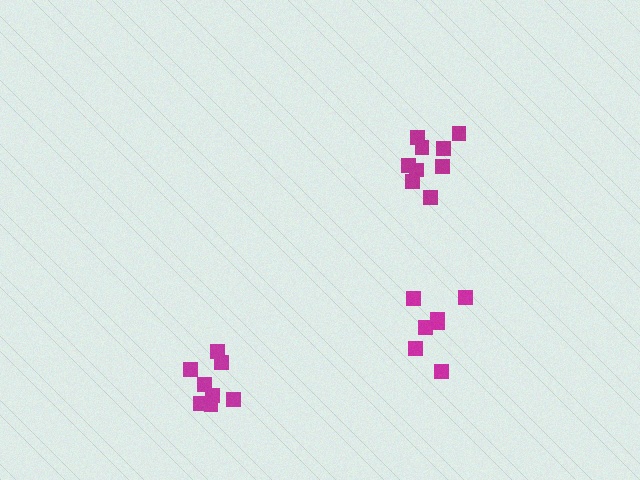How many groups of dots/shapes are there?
There are 3 groups.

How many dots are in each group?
Group 1: 7 dots, Group 2: 9 dots, Group 3: 8 dots (24 total).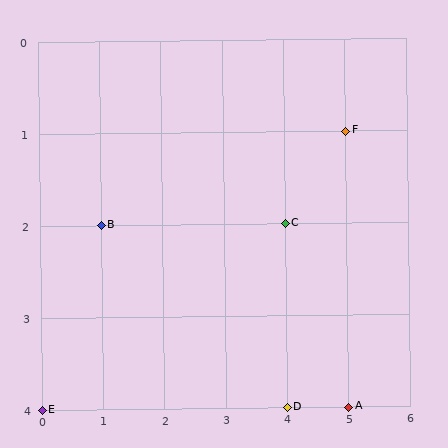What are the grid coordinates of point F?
Point F is at grid coordinates (5, 1).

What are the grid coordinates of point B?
Point B is at grid coordinates (1, 2).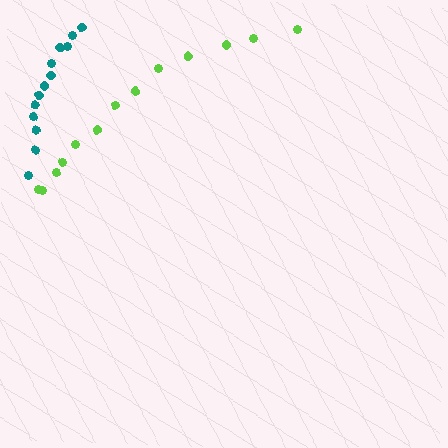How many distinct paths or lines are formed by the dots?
There are 2 distinct paths.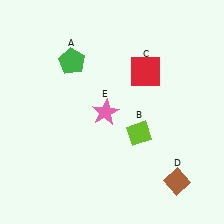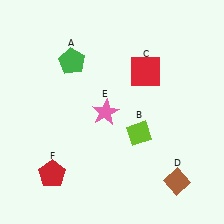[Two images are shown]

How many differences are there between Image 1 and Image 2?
There is 1 difference between the two images.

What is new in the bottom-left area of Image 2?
A red pentagon (F) was added in the bottom-left area of Image 2.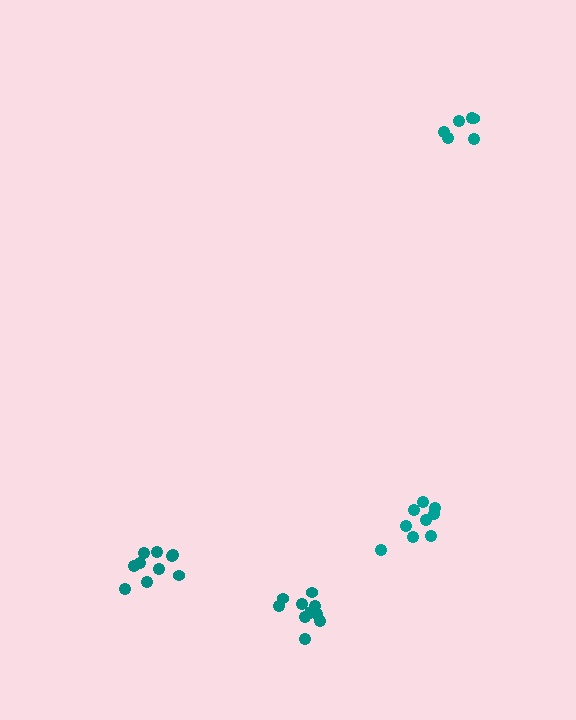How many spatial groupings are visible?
There are 4 spatial groupings.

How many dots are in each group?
Group 1: 11 dots, Group 2: 6 dots, Group 3: 9 dots, Group 4: 10 dots (36 total).